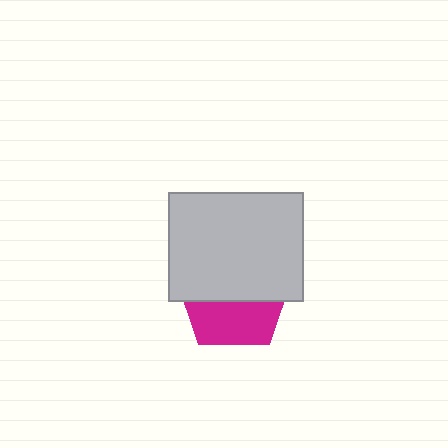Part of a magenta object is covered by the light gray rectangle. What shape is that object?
It is a pentagon.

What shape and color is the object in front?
The object in front is a light gray rectangle.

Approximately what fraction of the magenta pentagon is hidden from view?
Roughly 58% of the magenta pentagon is hidden behind the light gray rectangle.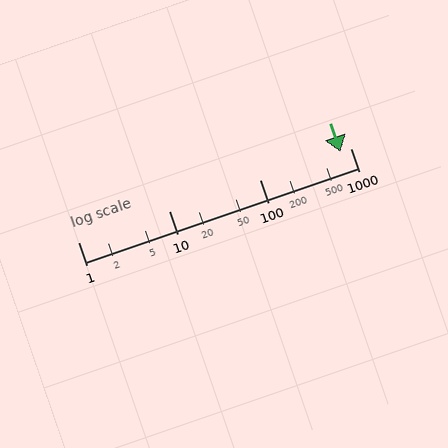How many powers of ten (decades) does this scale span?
The scale spans 3 decades, from 1 to 1000.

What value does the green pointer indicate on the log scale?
The pointer indicates approximately 770.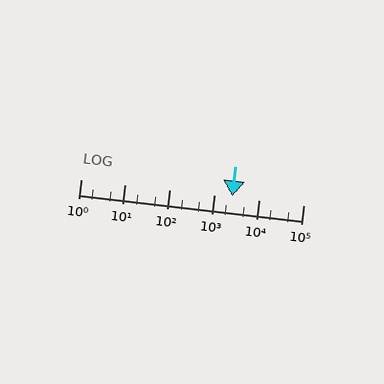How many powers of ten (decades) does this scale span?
The scale spans 5 decades, from 1 to 100000.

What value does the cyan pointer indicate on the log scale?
The pointer indicates approximately 2600.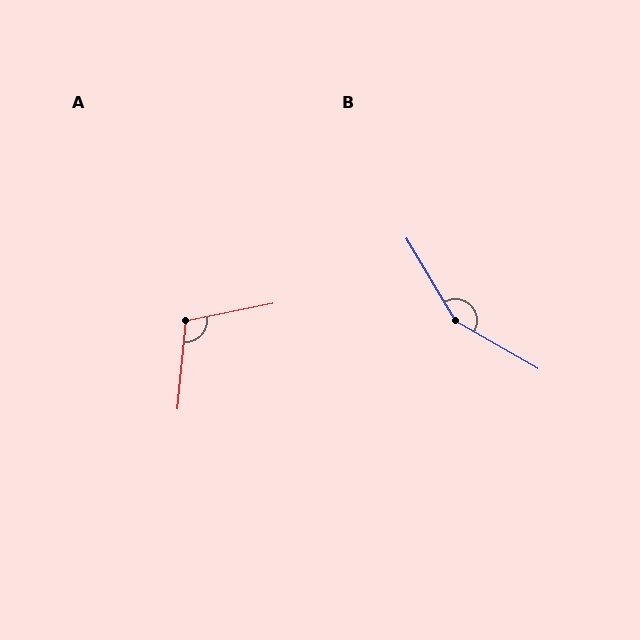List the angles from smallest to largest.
A (107°), B (150°).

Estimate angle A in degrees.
Approximately 107 degrees.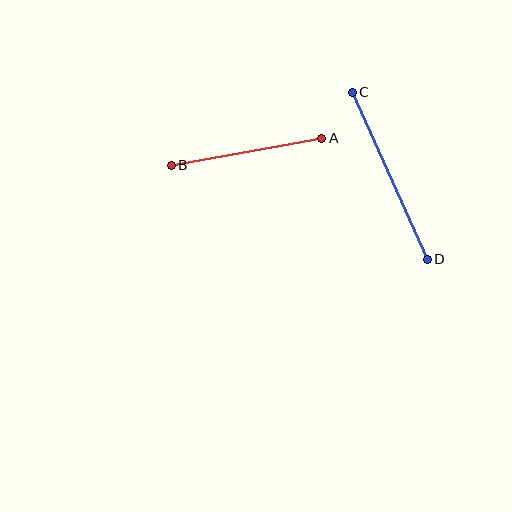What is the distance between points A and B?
The distance is approximately 153 pixels.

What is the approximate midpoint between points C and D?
The midpoint is at approximately (390, 176) pixels.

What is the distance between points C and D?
The distance is approximately 183 pixels.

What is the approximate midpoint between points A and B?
The midpoint is at approximately (246, 152) pixels.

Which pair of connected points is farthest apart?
Points C and D are farthest apart.